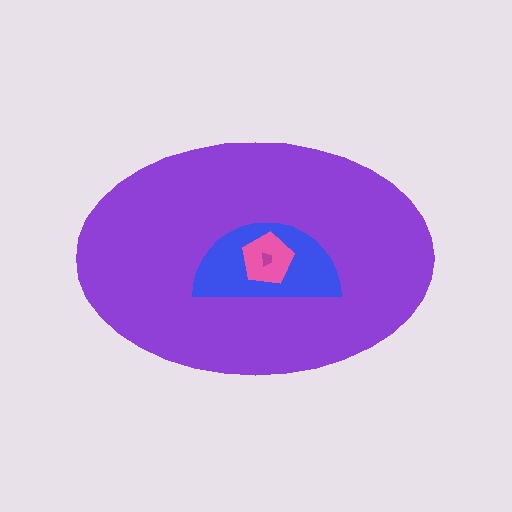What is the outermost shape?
The purple ellipse.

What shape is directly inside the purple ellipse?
The blue semicircle.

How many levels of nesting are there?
4.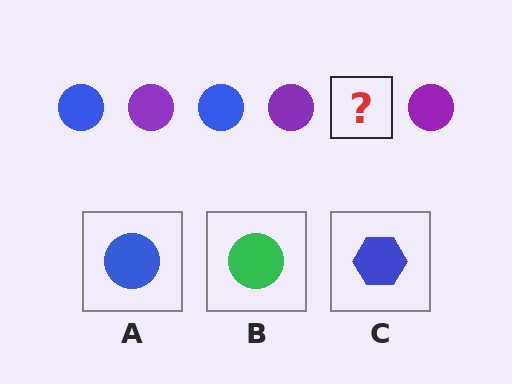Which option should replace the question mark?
Option A.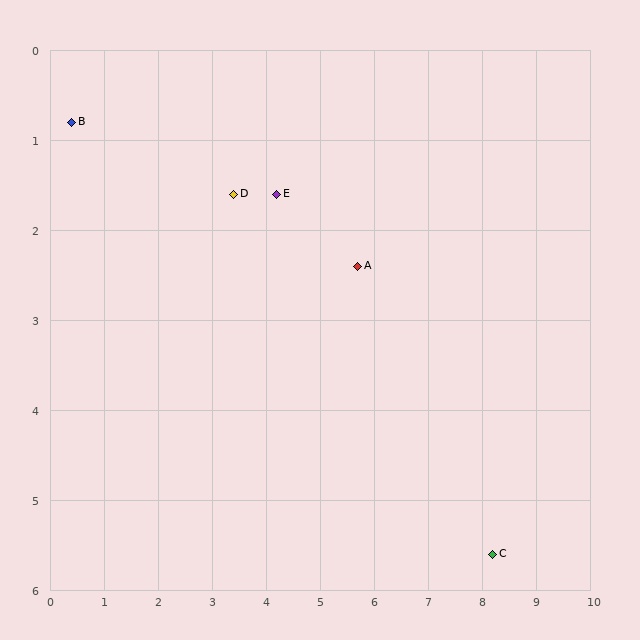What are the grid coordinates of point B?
Point B is at approximately (0.4, 0.8).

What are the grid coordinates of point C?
Point C is at approximately (8.2, 5.6).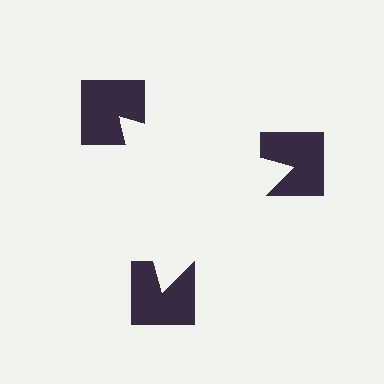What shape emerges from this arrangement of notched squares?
An illusory triangle — its edges are inferred from the aligned wedge cuts in the notched squares, not physically drawn.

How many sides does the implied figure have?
3 sides.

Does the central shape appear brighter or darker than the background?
It typically appears slightly brighter than the background, even though no actual brightness change is drawn.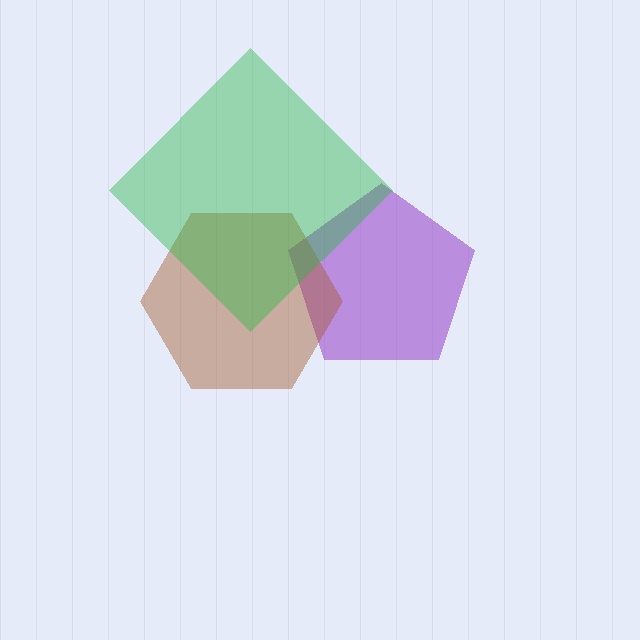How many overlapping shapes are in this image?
There are 3 overlapping shapes in the image.